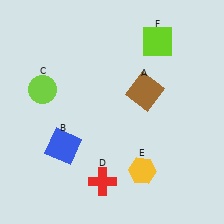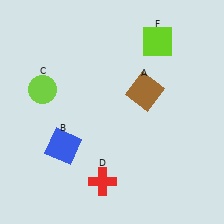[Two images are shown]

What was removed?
The yellow hexagon (E) was removed in Image 2.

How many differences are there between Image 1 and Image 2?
There is 1 difference between the two images.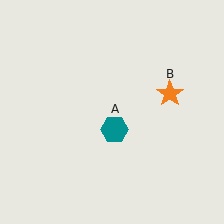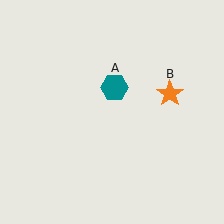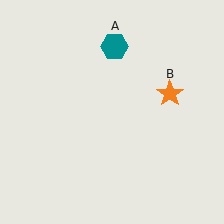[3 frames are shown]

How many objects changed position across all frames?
1 object changed position: teal hexagon (object A).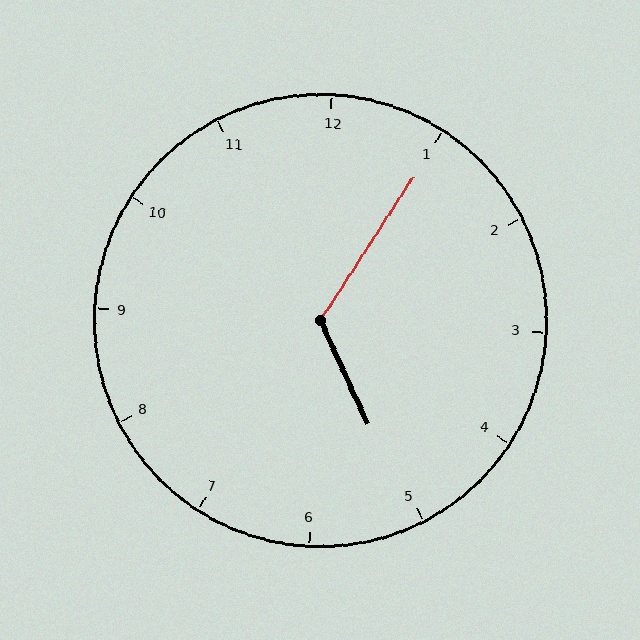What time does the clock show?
5:05.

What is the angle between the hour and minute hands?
Approximately 122 degrees.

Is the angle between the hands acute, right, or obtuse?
It is obtuse.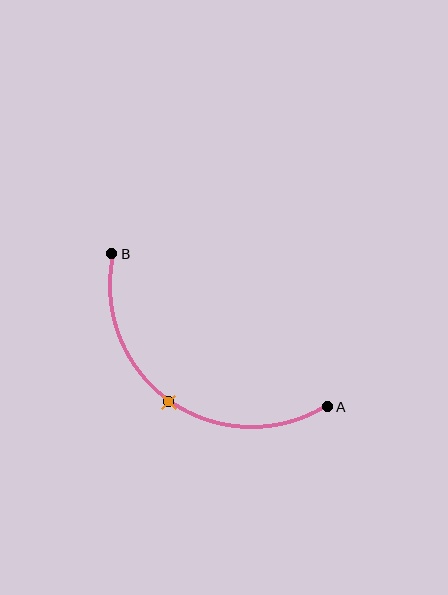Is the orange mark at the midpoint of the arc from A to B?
Yes. The orange mark lies on the arc at equal arc-length from both A and B — it is the arc midpoint.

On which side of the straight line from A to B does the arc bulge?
The arc bulges below and to the left of the straight line connecting A and B.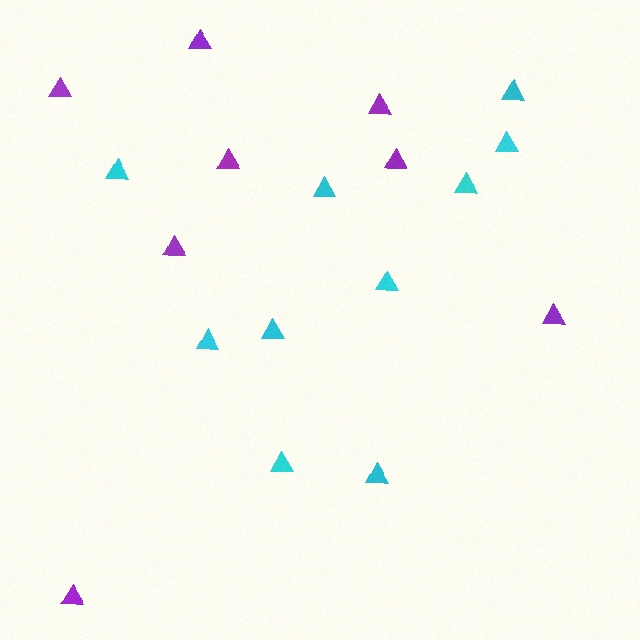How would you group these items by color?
There are 2 groups: one group of purple triangles (8) and one group of cyan triangles (10).